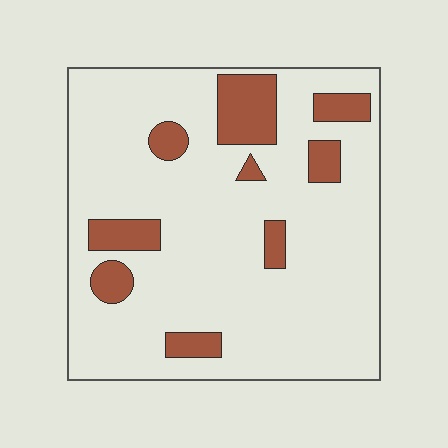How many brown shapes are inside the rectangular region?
9.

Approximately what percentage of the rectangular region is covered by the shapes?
Approximately 15%.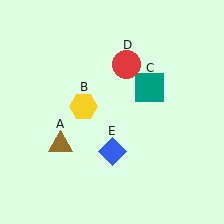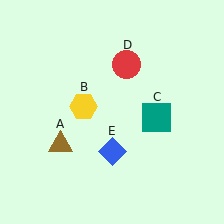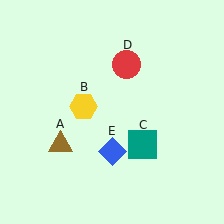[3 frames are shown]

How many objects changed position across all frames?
1 object changed position: teal square (object C).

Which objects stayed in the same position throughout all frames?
Brown triangle (object A) and yellow hexagon (object B) and red circle (object D) and blue diamond (object E) remained stationary.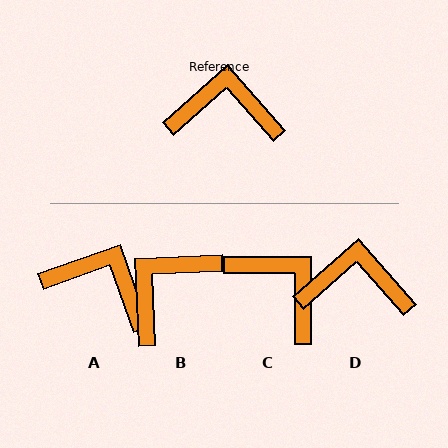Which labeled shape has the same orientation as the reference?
D.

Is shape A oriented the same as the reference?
No, it is off by about 22 degrees.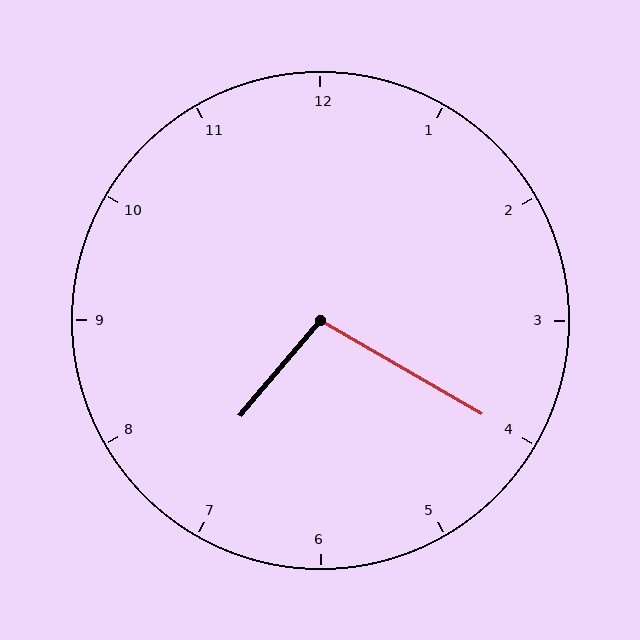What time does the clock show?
7:20.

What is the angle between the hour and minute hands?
Approximately 100 degrees.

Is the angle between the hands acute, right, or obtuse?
It is obtuse.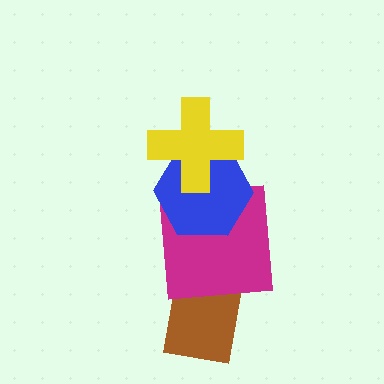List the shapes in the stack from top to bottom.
From top to bottom: the yellow cross, the blue hexagon, the magenta square, the brown rectangle.